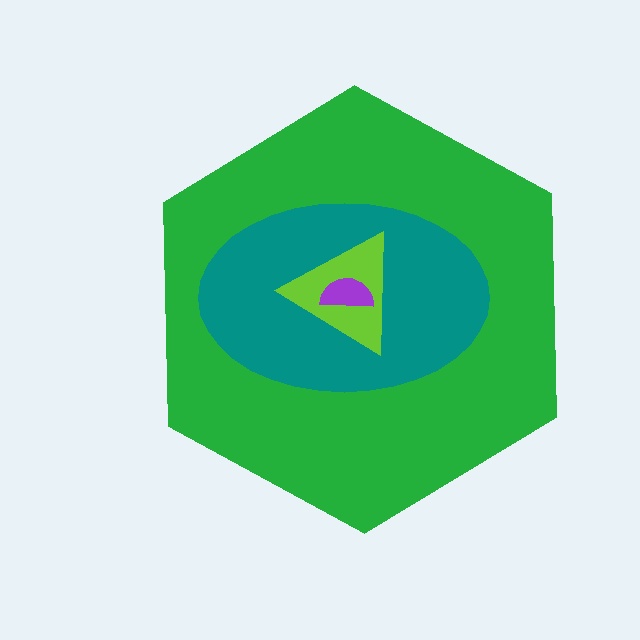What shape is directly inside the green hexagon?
The teal ellipse.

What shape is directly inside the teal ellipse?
The lime triangle.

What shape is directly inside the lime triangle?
The purple semicircle.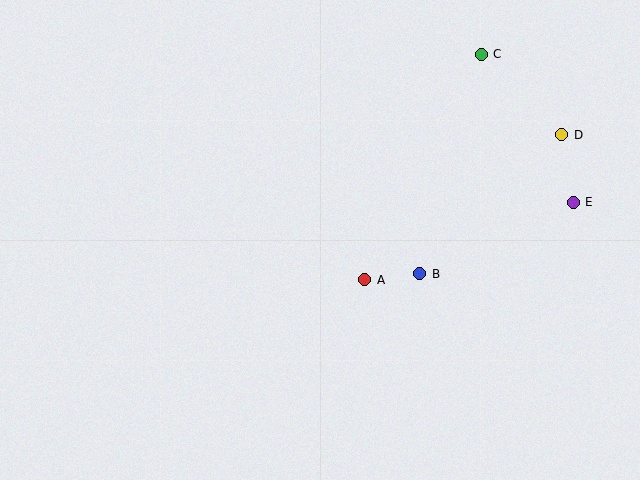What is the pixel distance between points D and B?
The distance between D and B is 198 pixels.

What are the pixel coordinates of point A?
Point A is at (365, 280).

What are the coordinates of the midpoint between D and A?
The midpoint between D and A is at (463, 207).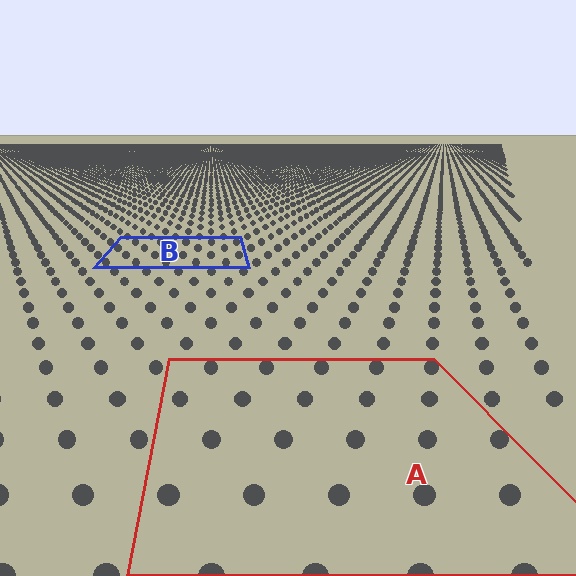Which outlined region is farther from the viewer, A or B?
Region B is farther from the viewer — the texture elements inside it appear smaller and more densely packed.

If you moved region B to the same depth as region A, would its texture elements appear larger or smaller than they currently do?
They would appear larger. At a closer depth, the same texture elements are projected at a bigger on-screen size.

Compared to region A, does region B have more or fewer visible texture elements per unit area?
Region B has more texture elements per unit area — they are packed more densely because it is farther away.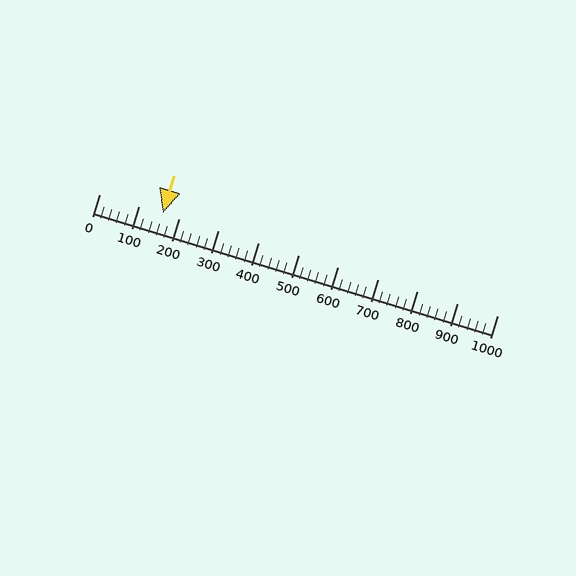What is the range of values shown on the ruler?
The ruler shows values from 0 to 1000.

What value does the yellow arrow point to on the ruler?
The yellow arrow points to approximately 160.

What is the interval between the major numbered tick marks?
The major tick marks are spaced 100 units apart.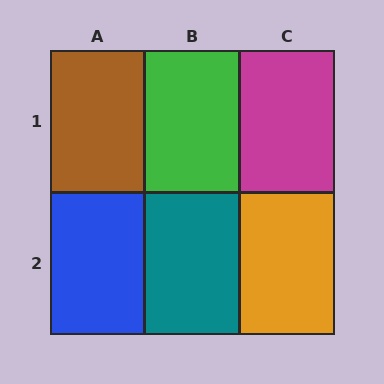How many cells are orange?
1 cell is orange.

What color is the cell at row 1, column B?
Green.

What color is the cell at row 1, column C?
Magenta.